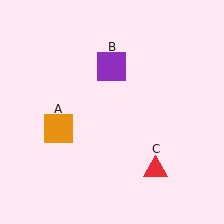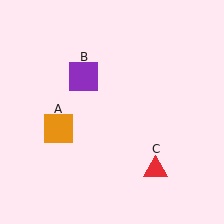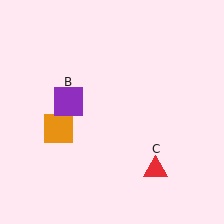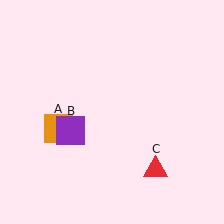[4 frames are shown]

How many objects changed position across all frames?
1 object changed position: purple square (object B).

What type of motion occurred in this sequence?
The purple square (object B) rotated counterclockwise around the center of the scene.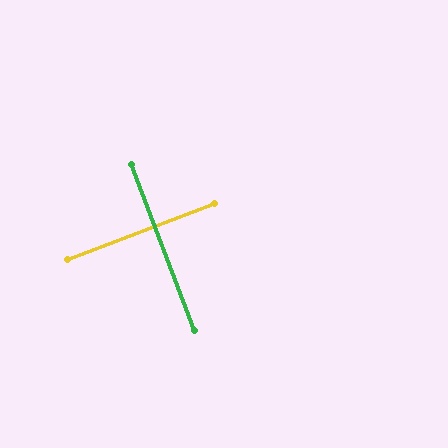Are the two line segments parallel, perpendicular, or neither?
Perpendicular — they meet at approximately 90°.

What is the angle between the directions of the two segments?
Approximately 90 degrees.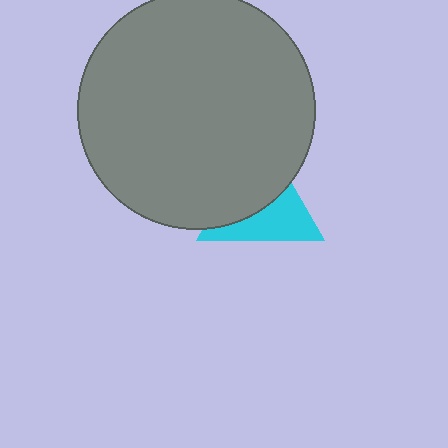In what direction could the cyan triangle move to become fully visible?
The cyan triangle could move down. That would shift it out from behind the gray circle entirely.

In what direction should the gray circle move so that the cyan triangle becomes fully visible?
The gray circle should move up. That is the shortest direction to clear the overlap and leave the cyan triangle fully visible.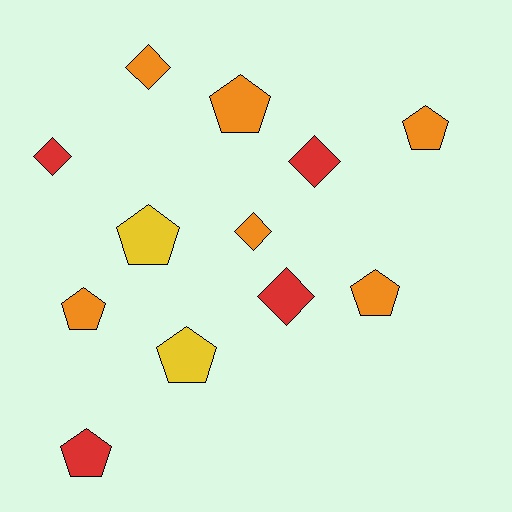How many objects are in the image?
There are 12 objects.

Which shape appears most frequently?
Pentagon, with 7 objects.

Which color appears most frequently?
Orange, with 6 objects.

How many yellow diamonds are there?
There are no yellow diamonds.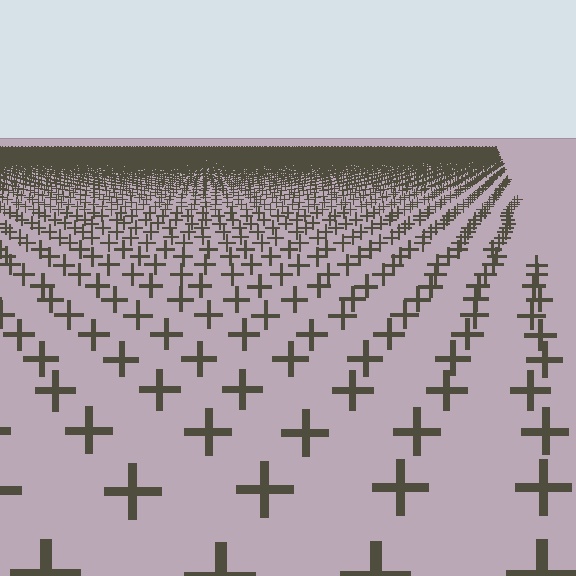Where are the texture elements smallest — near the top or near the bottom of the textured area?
Near the top.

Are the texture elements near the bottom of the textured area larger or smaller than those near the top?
Larger. Near the bottom, elements are closer to the viewer and appear at a bigger on-screen size.